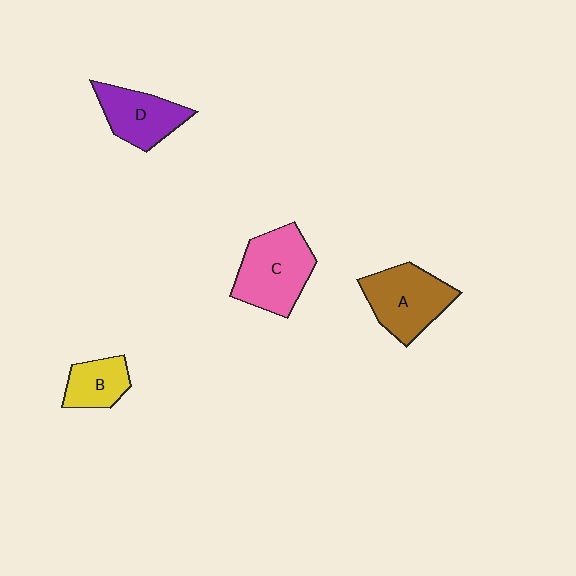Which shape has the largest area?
Shape C (pink).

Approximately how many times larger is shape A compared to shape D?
Approximately 1.2 times.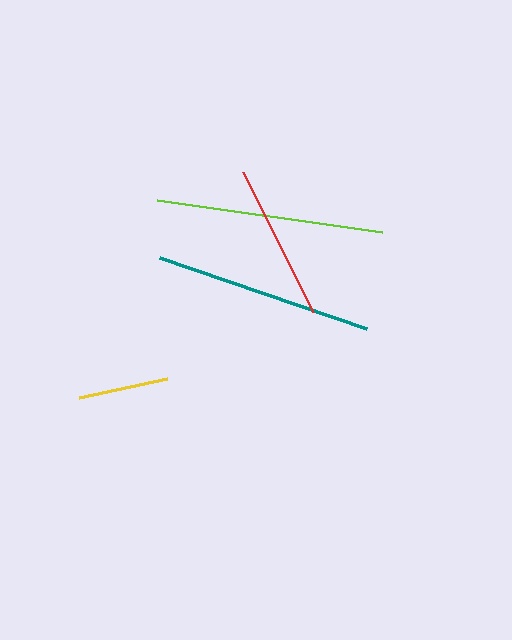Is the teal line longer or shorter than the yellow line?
The teal line is longer than the yellow line.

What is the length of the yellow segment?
The yellow segment is approximately 90 pixels long.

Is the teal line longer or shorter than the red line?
The teal line is longer than the red line.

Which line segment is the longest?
The lime line is the longest at approximately 227 pixels.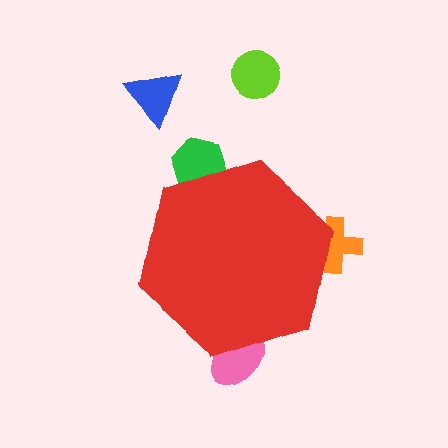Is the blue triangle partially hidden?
No, the blue triangle is fully visible.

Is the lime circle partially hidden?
No, the lime circle is fully visible.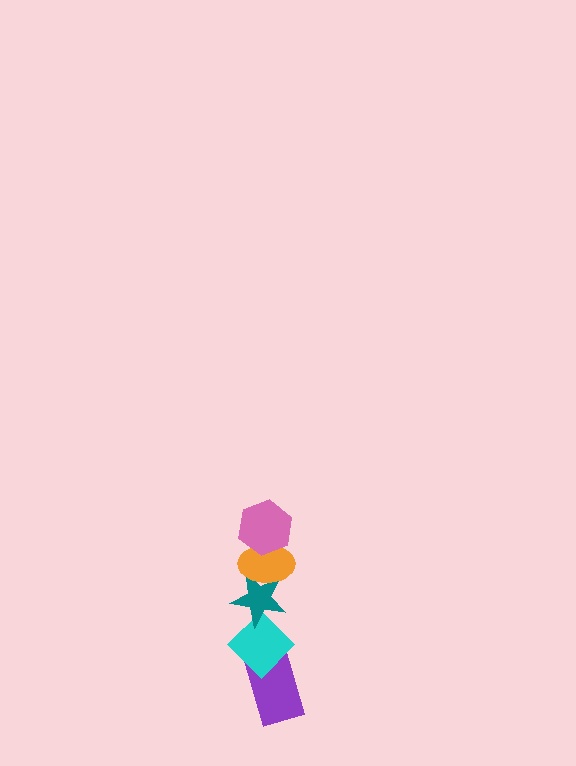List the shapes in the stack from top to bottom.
From top to bottom: the pink hexagon, the orange ellipse, the teal star, the cyan diamond, the purple rectangle.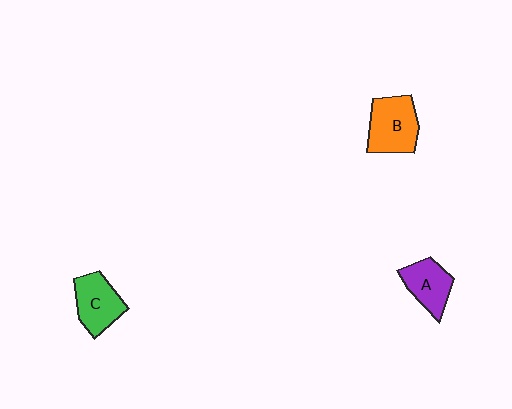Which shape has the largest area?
Shape B (orange).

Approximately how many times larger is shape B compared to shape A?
Approximately 1.3 times.